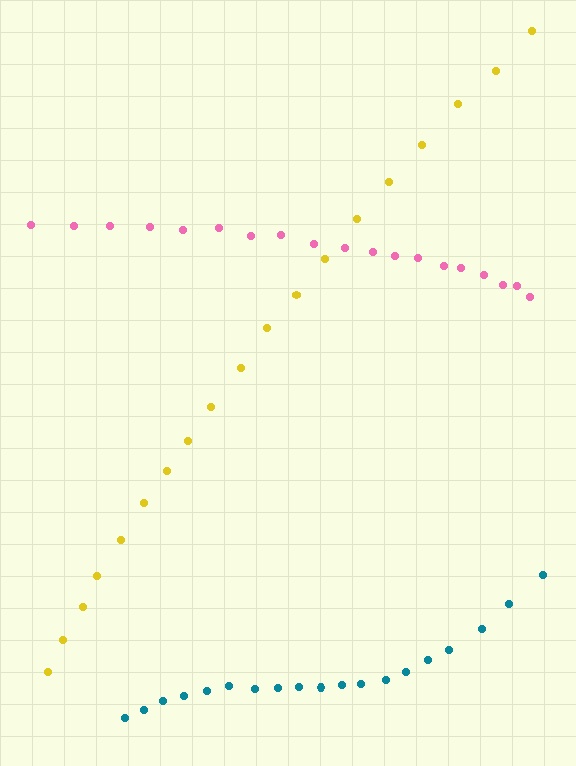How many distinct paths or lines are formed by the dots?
There are 3 distinct paths.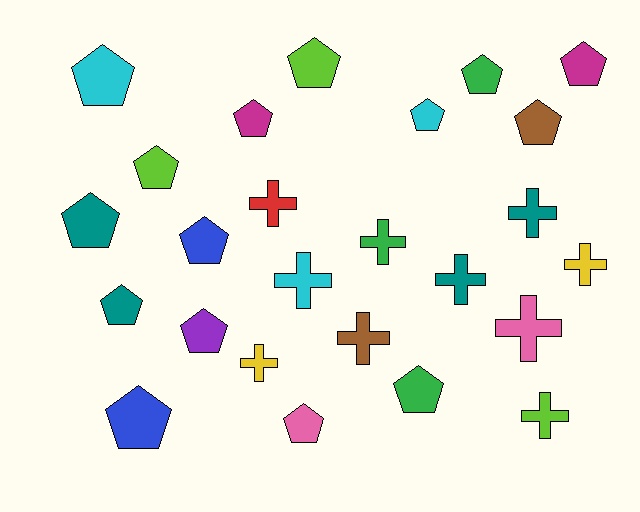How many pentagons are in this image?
There are 15 pentagons.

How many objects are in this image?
There are 25 objects.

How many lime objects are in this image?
There are 3 lime objects.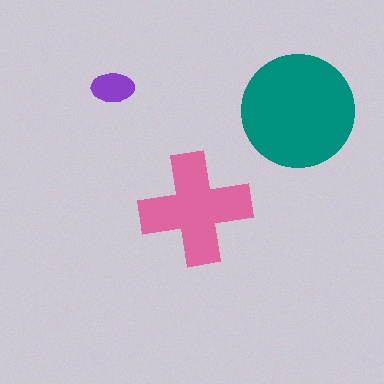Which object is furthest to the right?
The teal circle is rightmost.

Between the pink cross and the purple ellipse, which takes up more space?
The pink cross.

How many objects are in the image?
There are 3 objects in the image.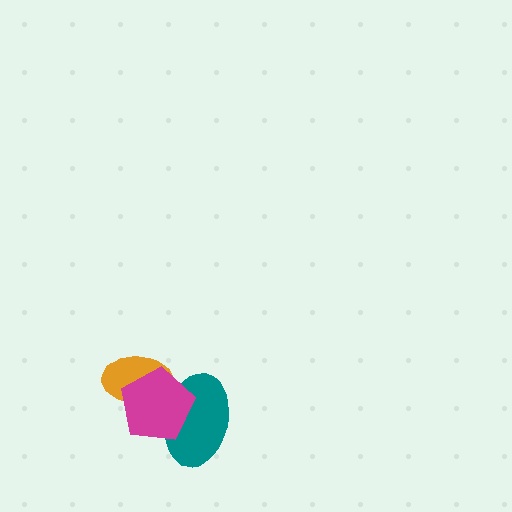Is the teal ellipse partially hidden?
Yes, it is partially covered by another shape.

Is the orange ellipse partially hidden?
Yes, it is partially covered by another shape.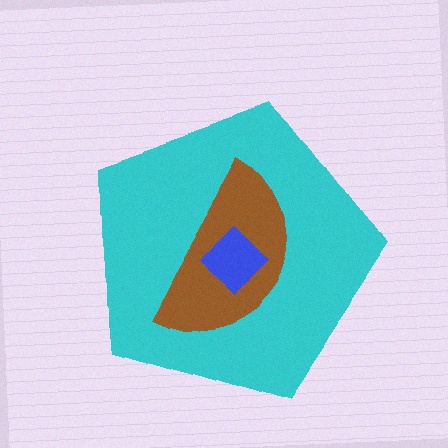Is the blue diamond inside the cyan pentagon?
Yes.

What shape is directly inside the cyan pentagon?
The brown semicircle.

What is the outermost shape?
The cyan pentagon.